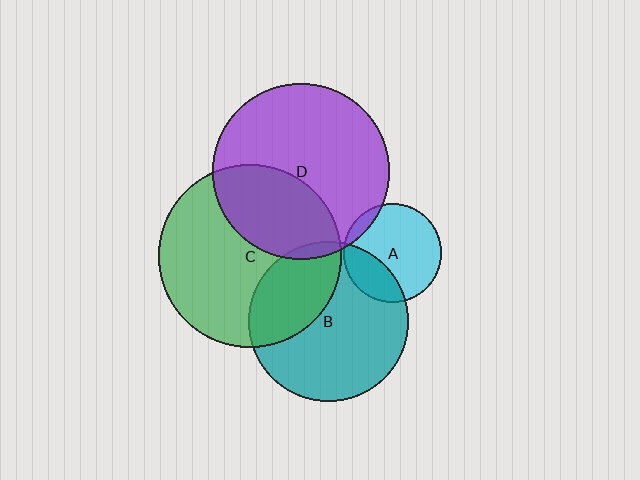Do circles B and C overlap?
Yes.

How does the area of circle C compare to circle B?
Approximately 1.3 times.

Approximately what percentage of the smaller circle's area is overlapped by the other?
Approximately 35%.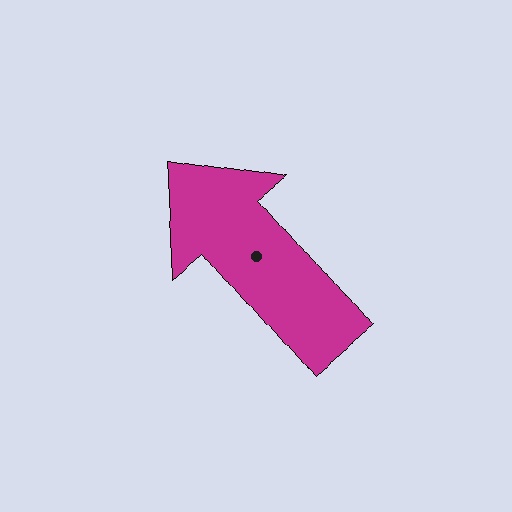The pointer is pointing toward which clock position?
Roughly 11 o'clock.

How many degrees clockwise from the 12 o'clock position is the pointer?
Approximately 320 degrees.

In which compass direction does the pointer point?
Northwest.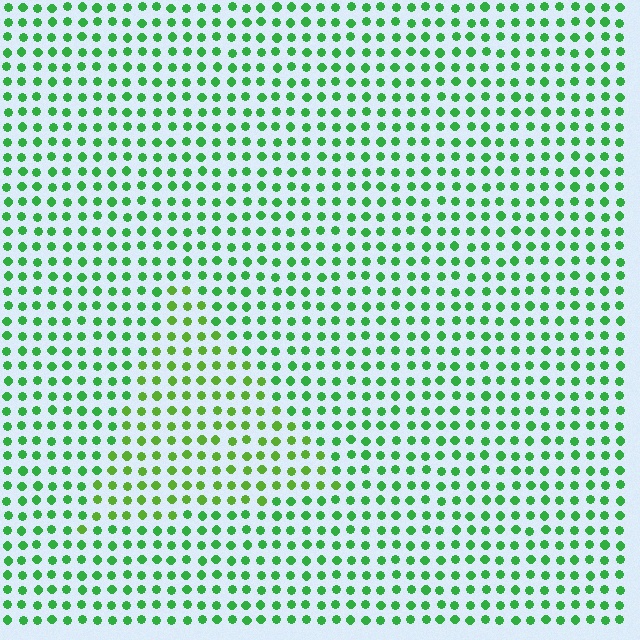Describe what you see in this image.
The image is filled with small green elements in a uniform arrangement. A triangle-shaped region is visible where the elements are tinted to a slightly different hue, forming a subtle color boundary.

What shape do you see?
I see a triangle.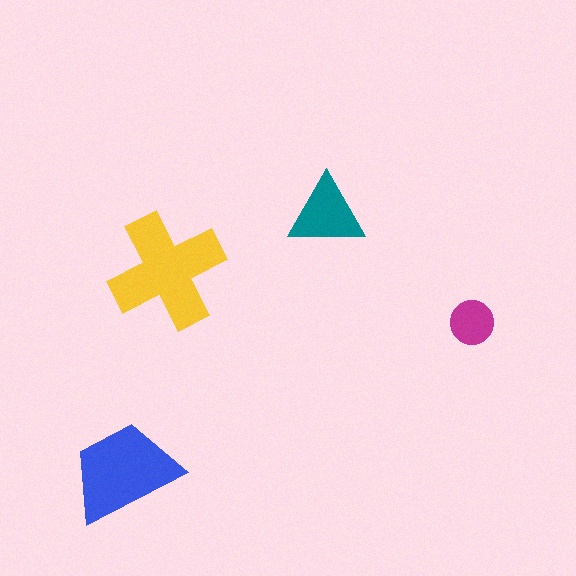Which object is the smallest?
The magenta circle.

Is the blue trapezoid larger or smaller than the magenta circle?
Larger.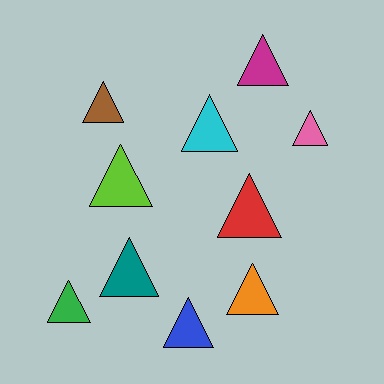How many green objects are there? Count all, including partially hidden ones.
There is 1 green object.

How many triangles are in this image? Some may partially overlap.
There are 10 triangles.